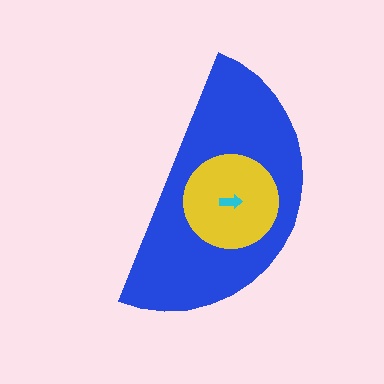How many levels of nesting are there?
3.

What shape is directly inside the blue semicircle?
The yellow circle.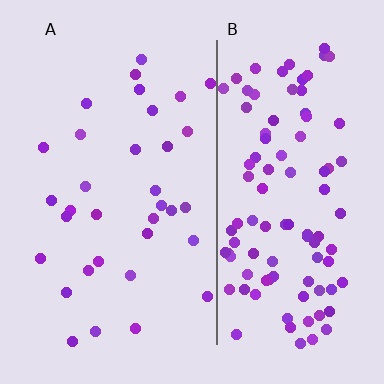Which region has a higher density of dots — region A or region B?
B (the right).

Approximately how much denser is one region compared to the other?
Approximately 3.2× — region B over region A.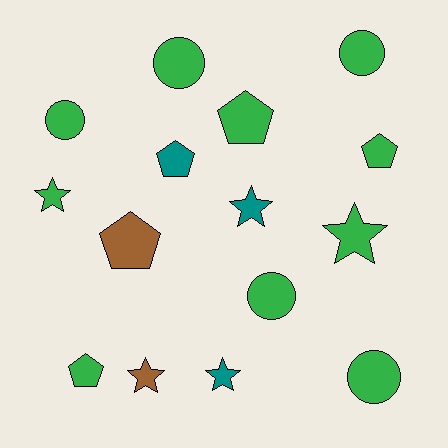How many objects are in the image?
There are 15 objects.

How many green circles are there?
There are 5 green circles.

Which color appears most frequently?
Green, with 10 objects.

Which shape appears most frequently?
Circle, with 5 objects.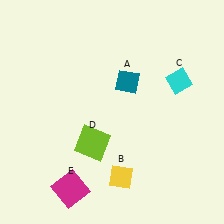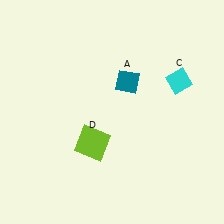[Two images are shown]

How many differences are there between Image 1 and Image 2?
There are 2 differences between the two images.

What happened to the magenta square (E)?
The magenta square (E) was removed in Image 2. It was in the bottom-left area of Image 1.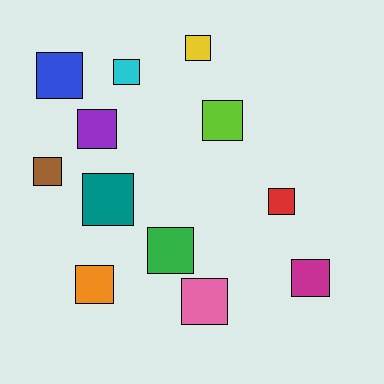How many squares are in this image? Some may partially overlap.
There are 12 squares.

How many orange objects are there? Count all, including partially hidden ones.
There is 1 orange object.